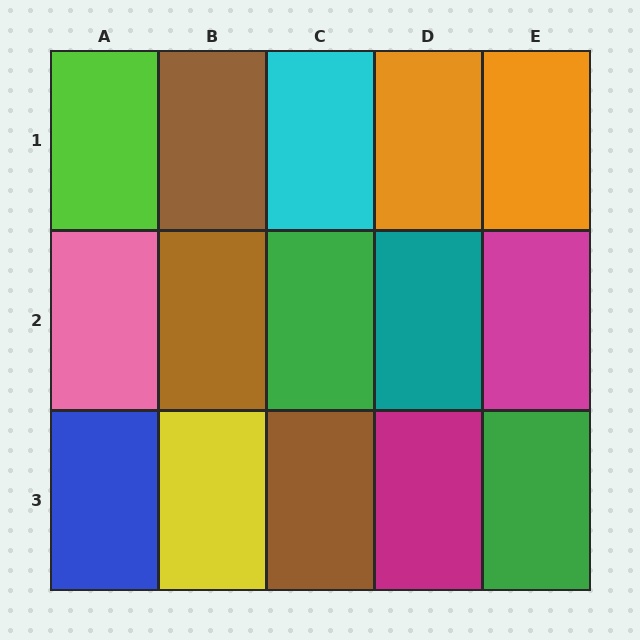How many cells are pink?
1 cell is pink.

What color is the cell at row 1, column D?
Orange.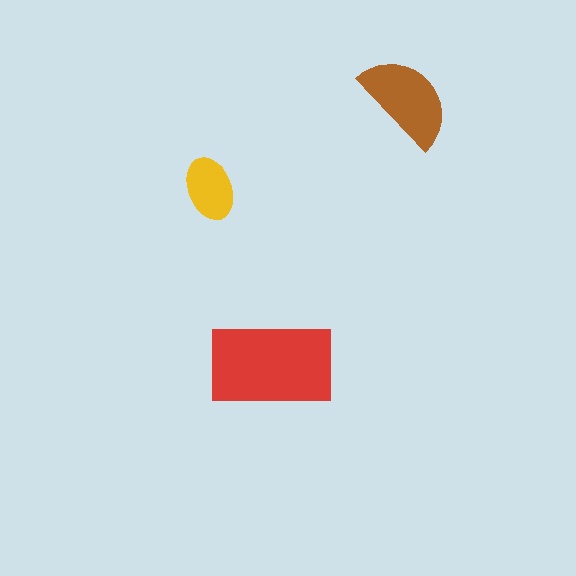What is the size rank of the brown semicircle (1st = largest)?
2nd.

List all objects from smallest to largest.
The yellow ellipse, the brown semicircle, the red rectangle.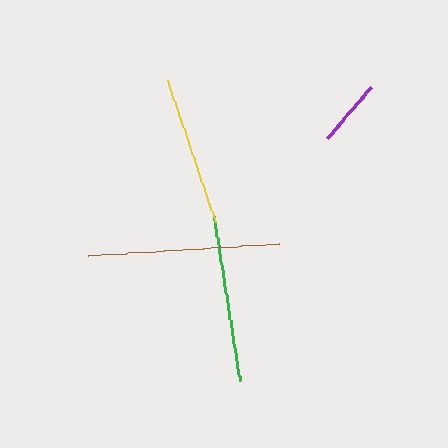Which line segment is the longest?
The brown line is the longest at approximately 191 pixels.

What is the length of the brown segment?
The brown segment is approximately 191 pixels long.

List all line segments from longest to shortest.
From longest to shortest: brown, green, yellow, purple.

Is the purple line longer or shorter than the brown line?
The brown line is longer than the purple line.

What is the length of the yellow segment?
The yellow segment is approximately 150 pixels long.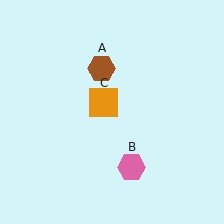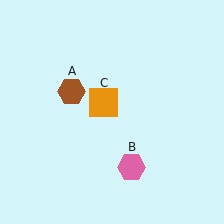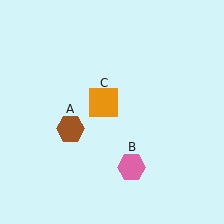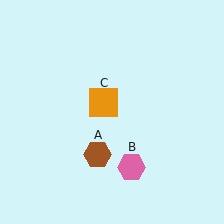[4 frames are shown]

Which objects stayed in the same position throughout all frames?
Pink hexagon (object B) and orange square (object C) remained stationary.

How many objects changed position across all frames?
1 object changed position: brown hexagon (object A).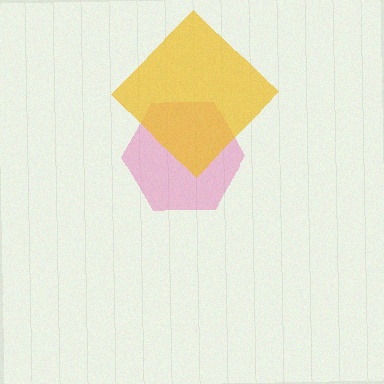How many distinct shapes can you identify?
There are 2 distinct shapes: a pink hexagon, a yellow diamond.